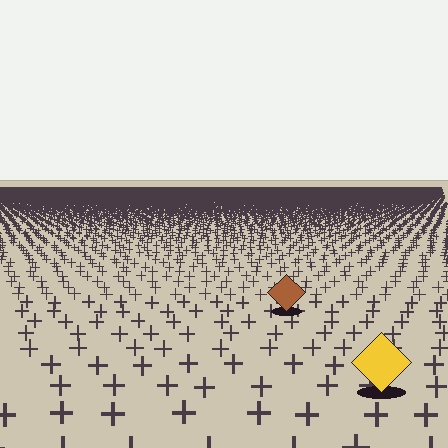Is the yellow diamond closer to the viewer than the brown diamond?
Yes. The yellow diamond is closer — you can tell from the texture gradient: the ground texture is coarser near it.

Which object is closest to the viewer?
The yellow diamond is closest. The texture marks near it are larger and more spread out.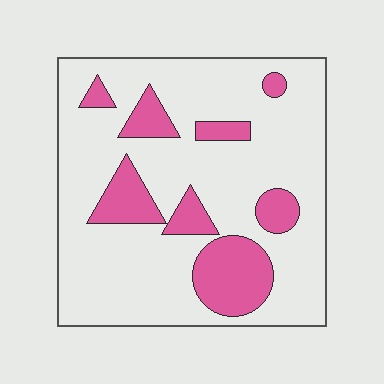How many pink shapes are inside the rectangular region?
8.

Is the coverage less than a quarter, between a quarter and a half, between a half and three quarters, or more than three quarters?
Less than a quarter.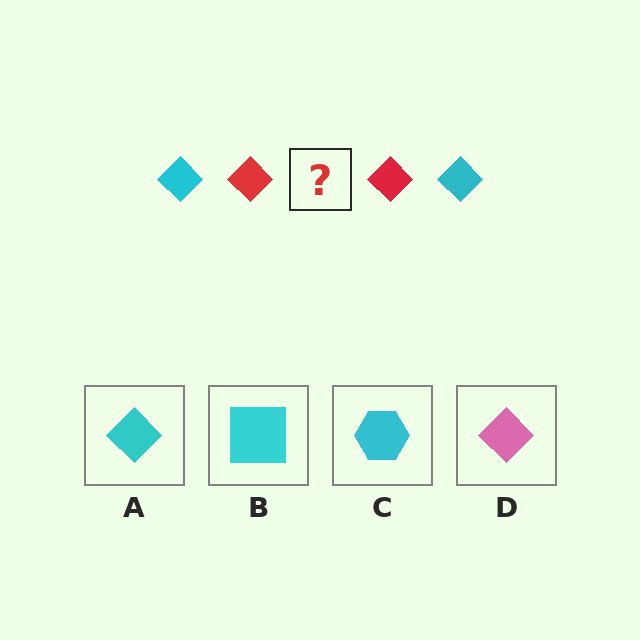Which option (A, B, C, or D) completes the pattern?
A.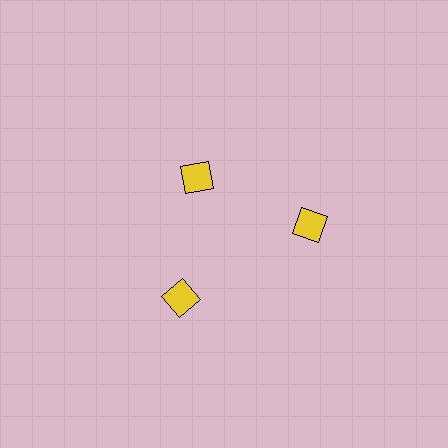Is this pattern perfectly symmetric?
No. The 3 yellow diamonds are arranged in a ring, but one element near the 11 o'clock position is pulled inward toward the center, breaking the 3-fold rotational symmetry.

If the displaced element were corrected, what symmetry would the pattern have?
It would have 3-fold rotational symmetry — the pattern would map onto itself every 120 degrees.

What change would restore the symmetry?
The symmetry would be restored by moving it outward, back onto the ring so that all 3 diamonds sit at equal angles and equal distance from the center.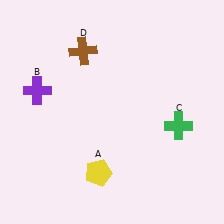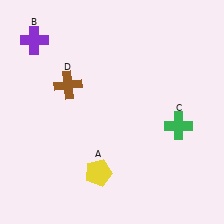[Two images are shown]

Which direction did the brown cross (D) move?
The brown cross (D) moved down.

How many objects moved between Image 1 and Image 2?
2 objects moved between the two images.